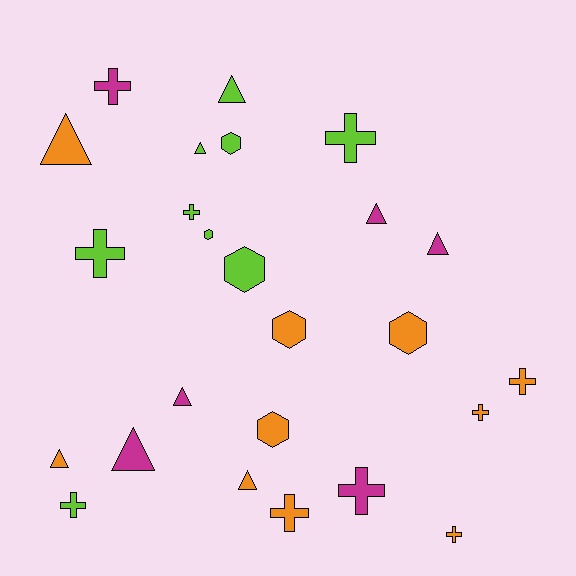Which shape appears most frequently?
Cross, with 10 objects.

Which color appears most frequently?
Orange, with 10 objects.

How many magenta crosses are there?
There are 2 magenta crosses.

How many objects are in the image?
There are 25 objects.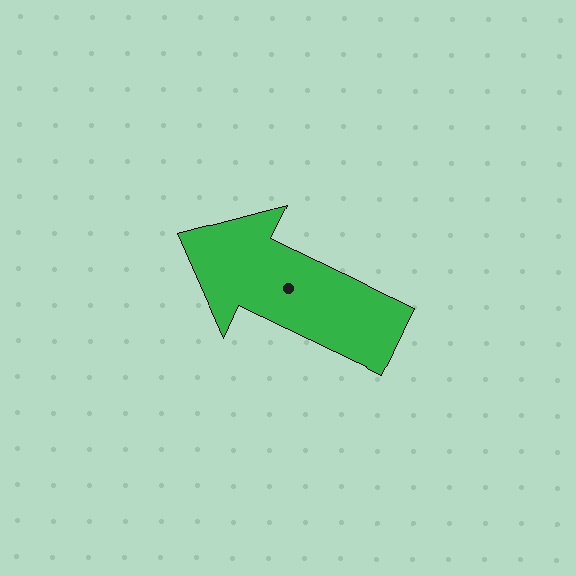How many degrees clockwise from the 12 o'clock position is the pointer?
Approximately 296 degrees.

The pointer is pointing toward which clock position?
Roughly 10 o'clock.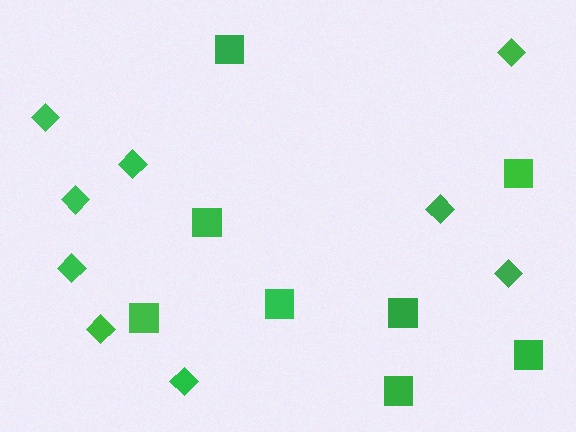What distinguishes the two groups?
There are 2 groups: one group of squares (8) and one group of diamonds (9).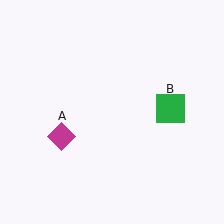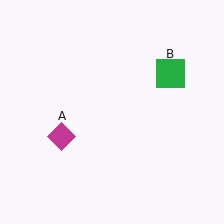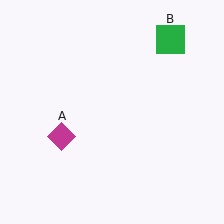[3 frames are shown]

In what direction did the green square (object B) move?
The green square (object B) moved up.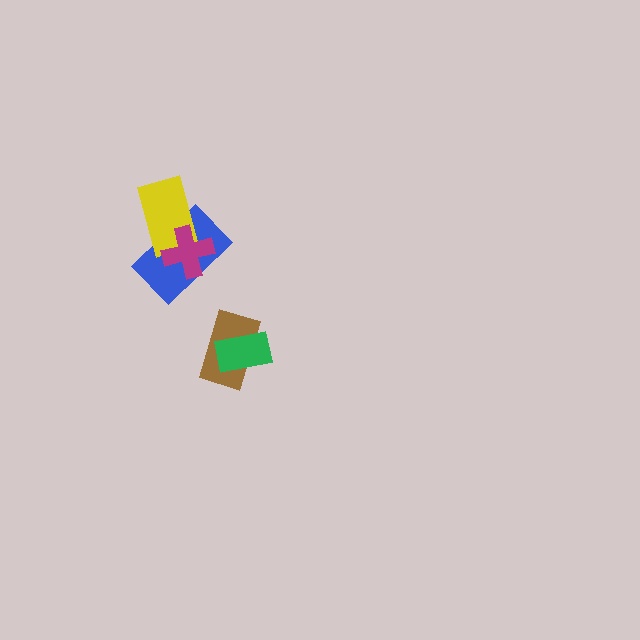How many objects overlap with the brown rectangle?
1 object overlaps with the brown rectangle.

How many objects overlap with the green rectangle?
1 object overlaps with the green rectangle.